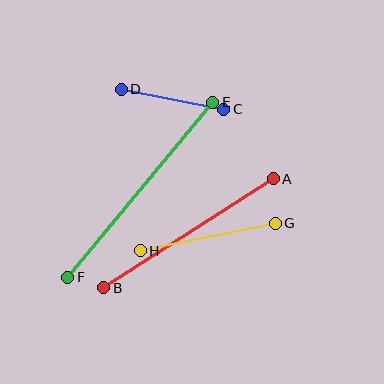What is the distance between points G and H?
The distance is approximately 138 pixels.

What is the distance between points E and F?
The distance is approximately 227 pixels.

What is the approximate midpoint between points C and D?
The midpoint is at approximately (173, 99) pixels.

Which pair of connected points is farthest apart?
Points E and F are farthest apart.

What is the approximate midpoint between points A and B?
The midpoint is at approximately (188, 233) pixels.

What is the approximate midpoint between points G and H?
The midpoint is at approximately (208, 237) pixels.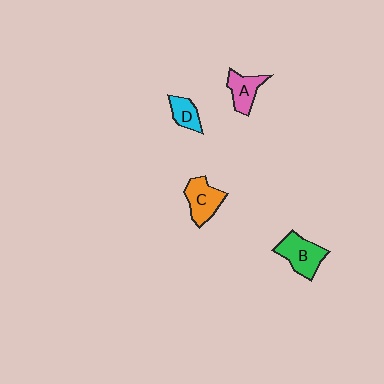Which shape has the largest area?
Shape B (green).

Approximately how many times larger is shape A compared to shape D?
Approximately 1.3 times.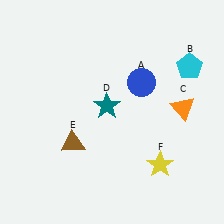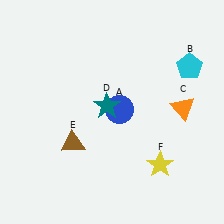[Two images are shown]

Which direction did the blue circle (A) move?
The blue circle (A) moved down.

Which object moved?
The blue circle (A) moved down.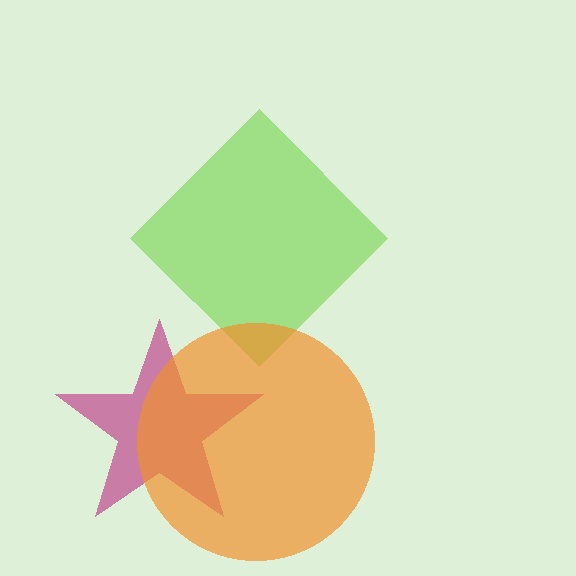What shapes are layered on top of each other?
The layered shapes are: a lime diamond, a magenta star, an orange circle.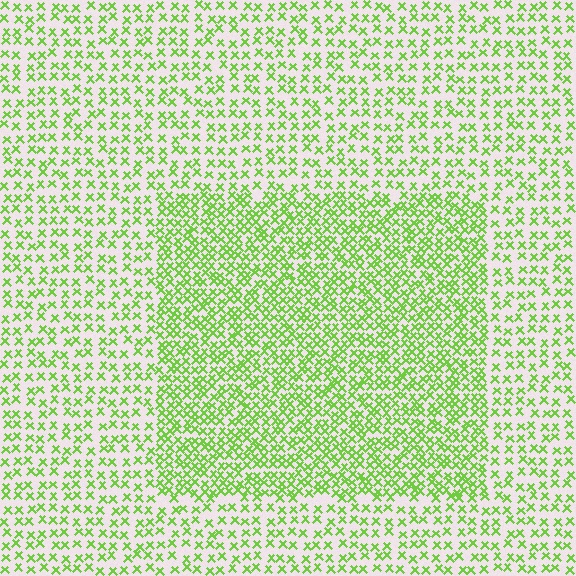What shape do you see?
I see a rectangle.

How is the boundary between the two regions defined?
The boundary is defined by a change in element density (approximately 1.9x ratio). All elements are the same color, size, and shape.